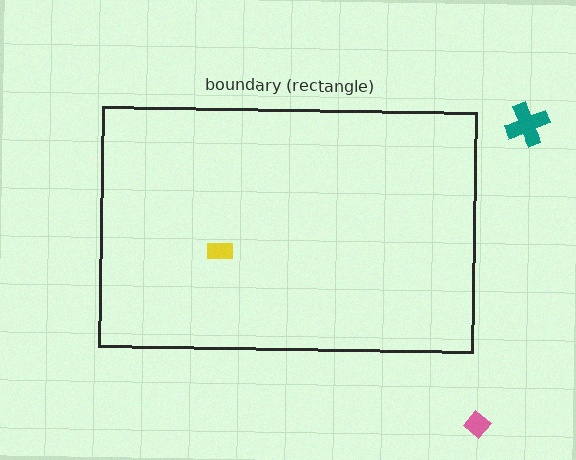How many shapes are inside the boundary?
1 inside, 2 outside.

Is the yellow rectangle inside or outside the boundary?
Inside.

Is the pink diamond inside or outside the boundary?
Outside.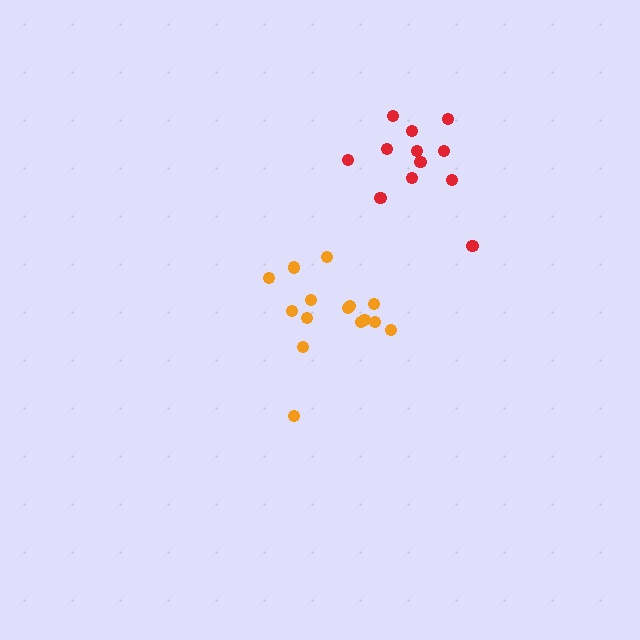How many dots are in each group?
Group 1: 15 dots, Group 2: 12 dots (27 total).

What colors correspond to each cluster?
The clusters are colored: orange, red.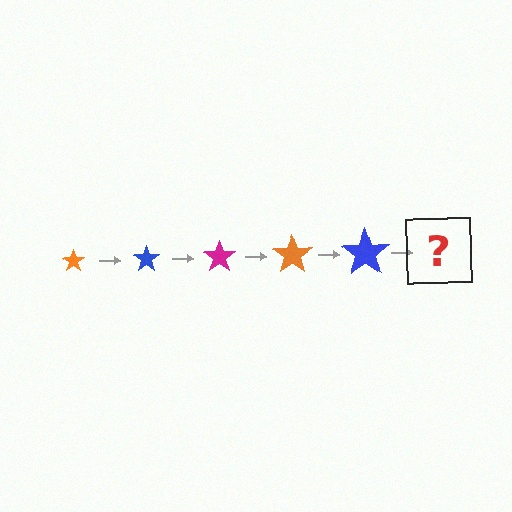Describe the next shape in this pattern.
It should be a magenta star, larger than the previous one.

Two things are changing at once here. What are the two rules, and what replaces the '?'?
The two rules are that the star grows larger each step and the color cycles through orange, blue, and magenta. The '?' should be a magenta star, larger than the previous one.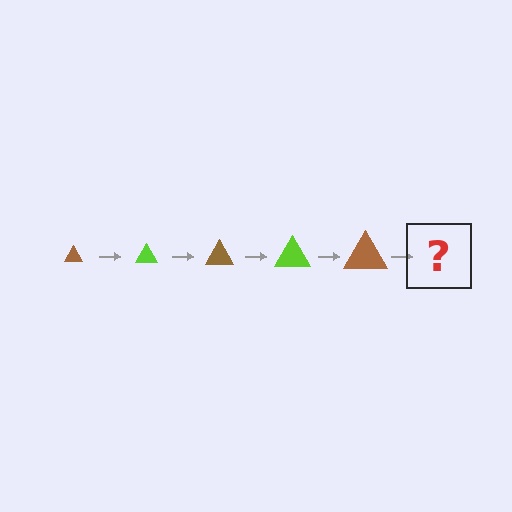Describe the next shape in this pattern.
It should be a lime triangle, larger than the previous one.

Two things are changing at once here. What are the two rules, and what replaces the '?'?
The two rules are that the triangle grows larger each step and the color cycles through brown and lime. The '?' should be a lime triangle, larger than the previous one.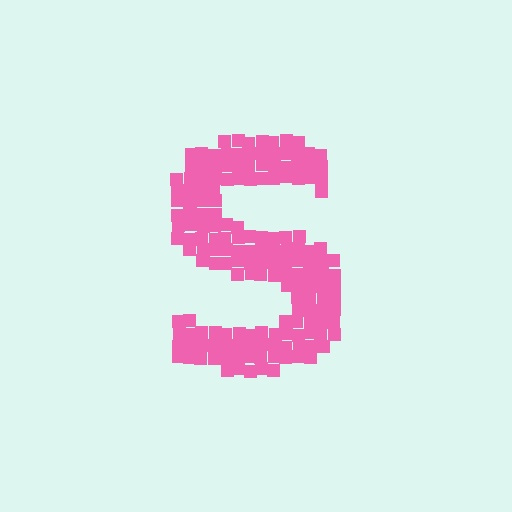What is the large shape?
The large shape is the letter S.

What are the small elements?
The small elements are squares.